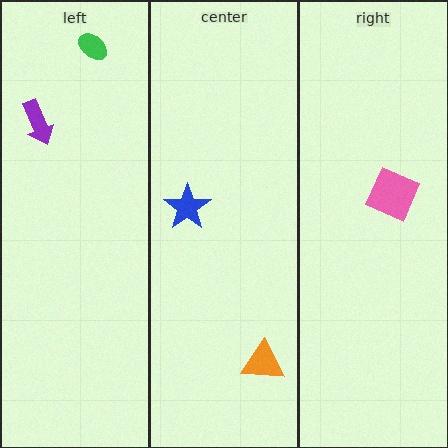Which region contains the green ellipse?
The left region.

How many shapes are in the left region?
2.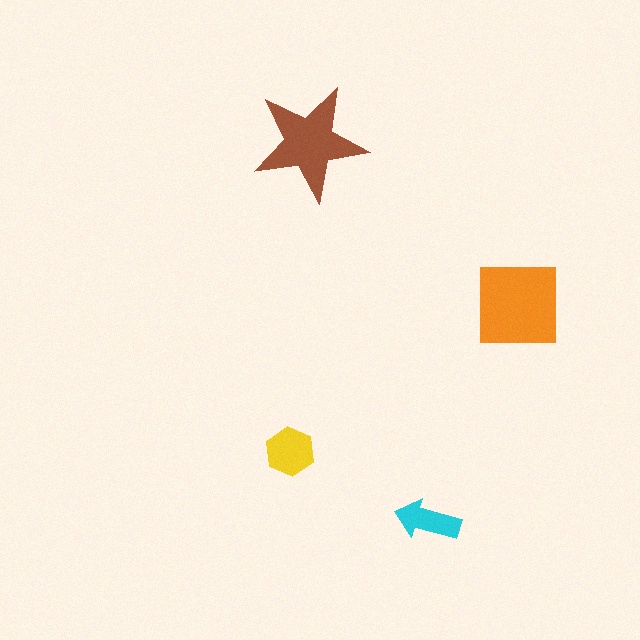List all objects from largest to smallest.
The orange square, the brown star, the yellow hexagon, the cyan arrow.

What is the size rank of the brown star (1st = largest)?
2nd.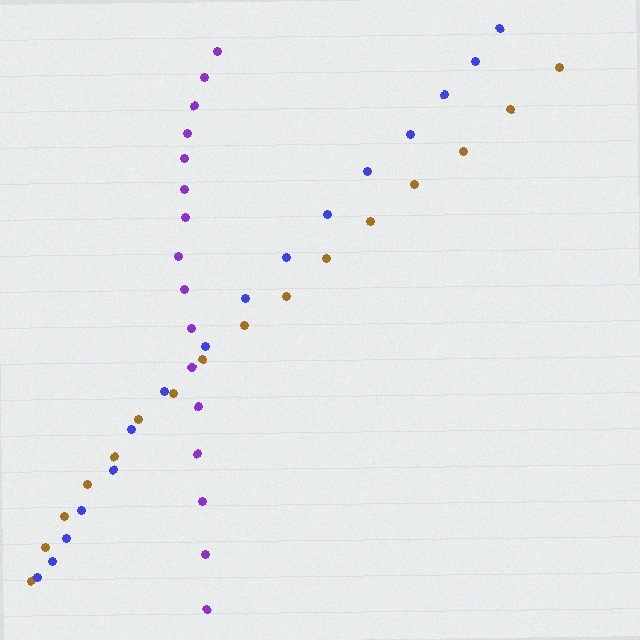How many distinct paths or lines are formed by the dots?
There are 3 distinct paths.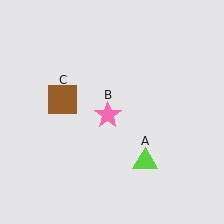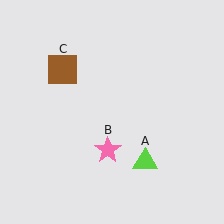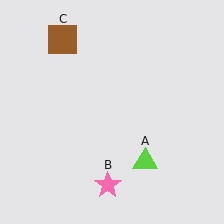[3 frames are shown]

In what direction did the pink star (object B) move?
The pink star (object B) moved down.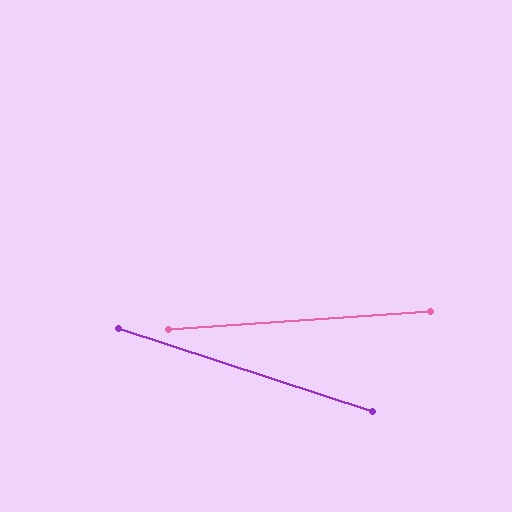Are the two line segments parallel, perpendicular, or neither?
Neither parallel nor perpendicular — they differ by about 22°.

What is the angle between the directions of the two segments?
Approximately 22 degrees.